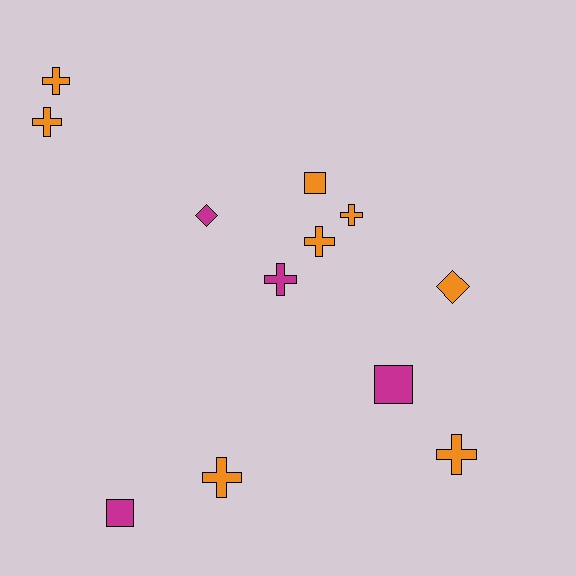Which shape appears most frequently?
Cross, with 7 objects.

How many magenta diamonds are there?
There is 1 magenta diamond.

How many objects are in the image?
There are 12 objects.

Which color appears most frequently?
Orange, with 8 objects.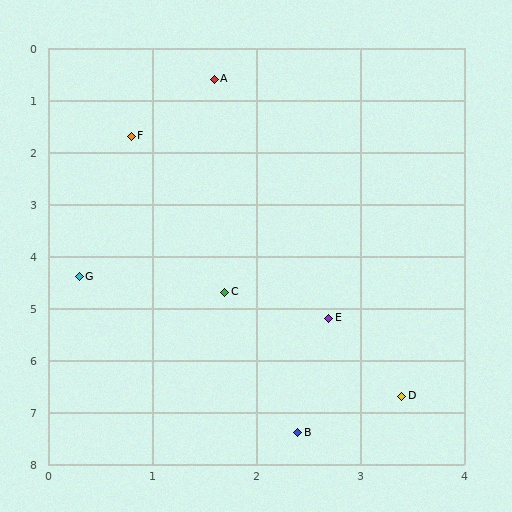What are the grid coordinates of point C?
Point C is at approximately (1.7, 4.7).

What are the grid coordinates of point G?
Point G is at approximately (0.3, 4.4).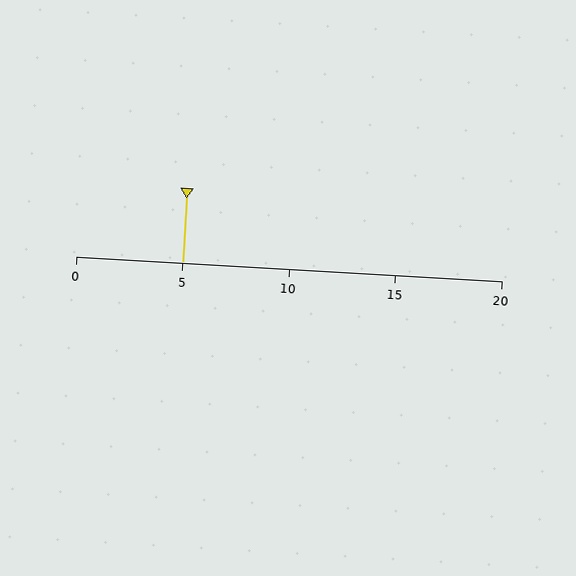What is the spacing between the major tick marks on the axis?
The major ticks are spaced 5 apart.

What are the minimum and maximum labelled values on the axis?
The axis runs from 0 to 20.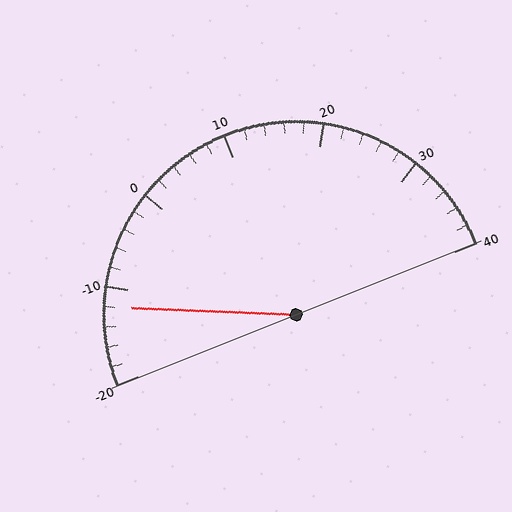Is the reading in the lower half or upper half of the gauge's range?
The reading is in the lower half of the range (-20 to 40).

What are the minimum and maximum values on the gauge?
The gauge ranges from -20 to 40.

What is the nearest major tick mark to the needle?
The nearest major tick mark is -10.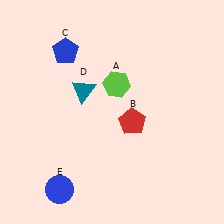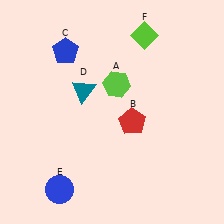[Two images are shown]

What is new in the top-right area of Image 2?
A lime diamond (F) was added in the top-right area of Image 2.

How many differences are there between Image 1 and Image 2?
There is 1 difference between the two images.